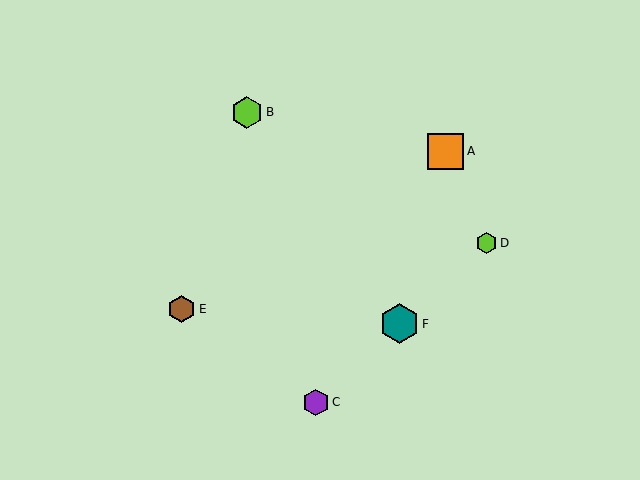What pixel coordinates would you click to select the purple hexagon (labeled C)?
Click at (316, 402) to select the purple hexagon C.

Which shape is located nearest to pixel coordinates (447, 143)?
The orange square (labeled A) at (446, 151) is nearest to that location.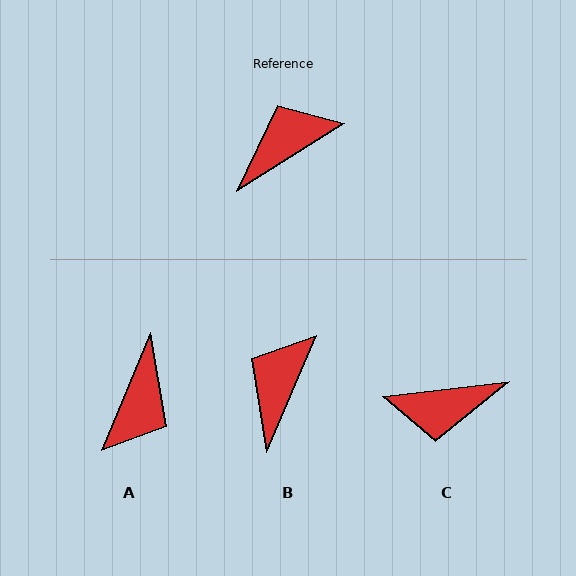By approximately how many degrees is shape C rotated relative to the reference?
Approximately 155 degrees counter-clockwise.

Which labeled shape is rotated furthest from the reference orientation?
C, about 155 degrees away.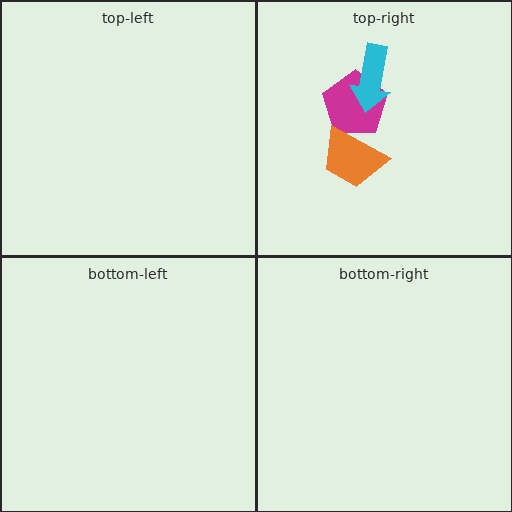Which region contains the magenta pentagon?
The top-right region.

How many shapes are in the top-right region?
3.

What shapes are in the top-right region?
The magenta pentagon, the cyan arrow, the orange trapezoid.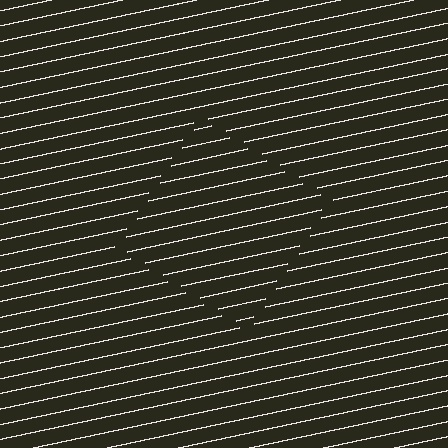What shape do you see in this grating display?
An illusory square. The interior of the shape contains the same grating, shifted by half a period — the contour is defined by the phase discontinuity where line-ends from the inner and outer gratings abut.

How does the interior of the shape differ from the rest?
The interior of the shape contains the same grating, shifted by half a period — the contour is defined by the phase discontinuity where line-ends from the inner and outer gratings abut.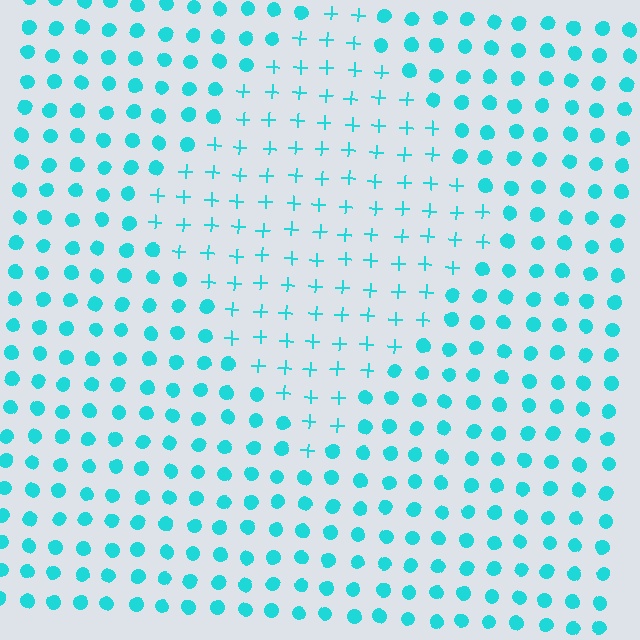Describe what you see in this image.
The image is filled with small cyan elements arranged in a uniform grid. A diamond-shaped region contains plus signs, while the surrounding area contains circles. The boundary is defined purely by the change in element shape.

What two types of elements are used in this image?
The image uses plus signs inside the diamond region and circles outside it.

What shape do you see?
I see a diamond.